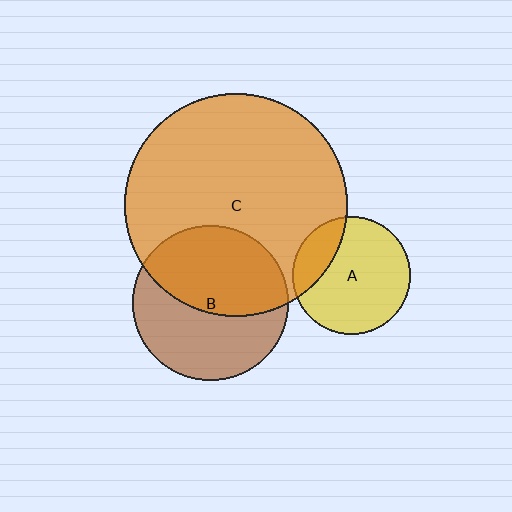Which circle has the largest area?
Circle C (orange).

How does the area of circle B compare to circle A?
Approximately 1.7 times.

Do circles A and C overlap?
Yes.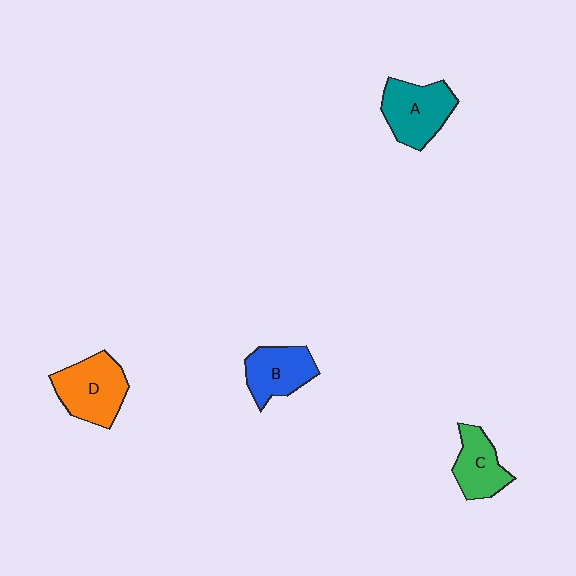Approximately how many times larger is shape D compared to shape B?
Approximately 1.2 times.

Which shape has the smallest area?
Shape C (green).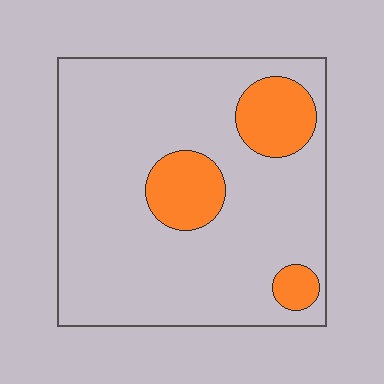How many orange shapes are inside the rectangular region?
3.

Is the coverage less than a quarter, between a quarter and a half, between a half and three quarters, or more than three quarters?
Less than a quarter.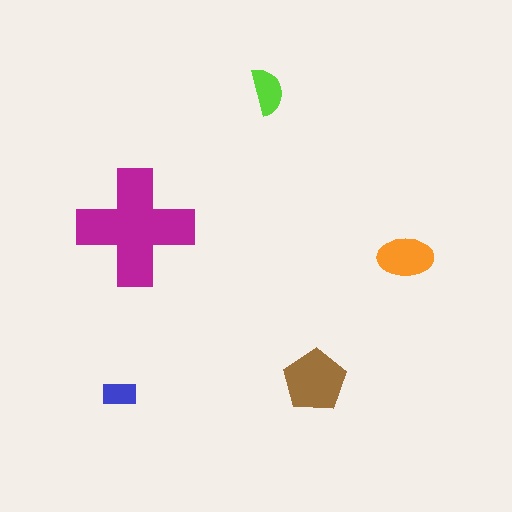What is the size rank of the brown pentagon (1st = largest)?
2nd.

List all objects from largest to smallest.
The magenta cross, the brown pentagon, the orange ellipse, the lime semicircle, the blue rectangle.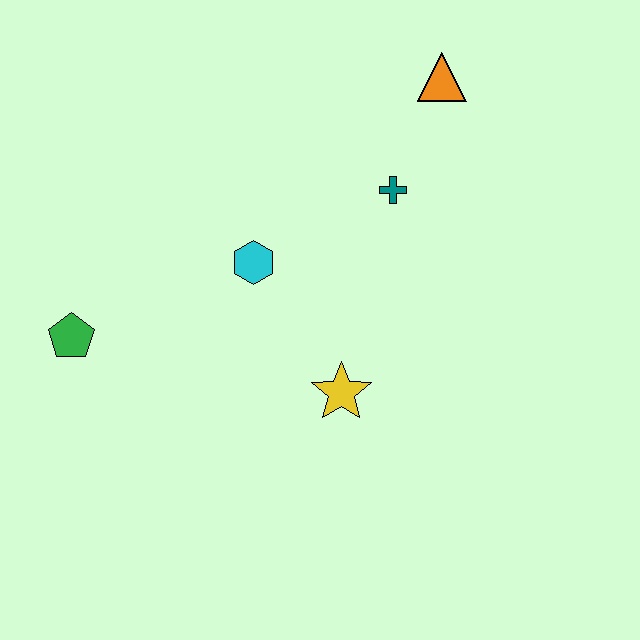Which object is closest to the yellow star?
The cyan hexagon is closest to the yellow star.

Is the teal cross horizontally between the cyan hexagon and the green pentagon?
No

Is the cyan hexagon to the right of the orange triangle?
No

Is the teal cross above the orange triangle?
No